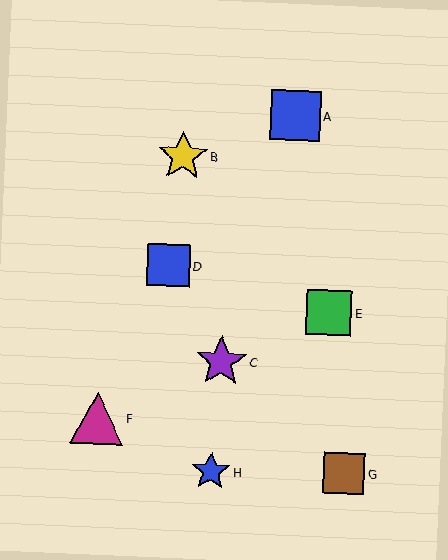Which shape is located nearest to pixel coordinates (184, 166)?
The yellow star (labeled B) at (183, 156) is nearest to that location.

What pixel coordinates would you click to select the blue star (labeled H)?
Click at (211, 471) to select the blue star H.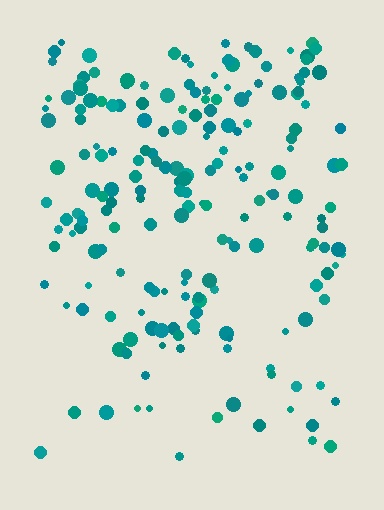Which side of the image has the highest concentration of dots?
The top.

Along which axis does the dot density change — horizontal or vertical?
Vertical.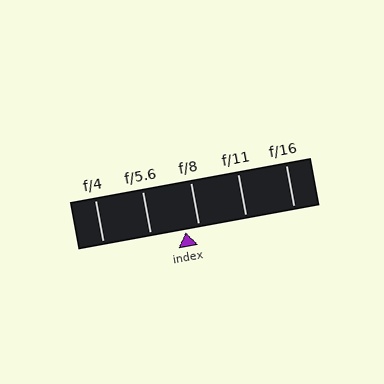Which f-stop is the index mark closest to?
The index mark is closest to f/8.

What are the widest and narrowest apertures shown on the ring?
The widest aperture shown is f/4 and the narrowest is f/16.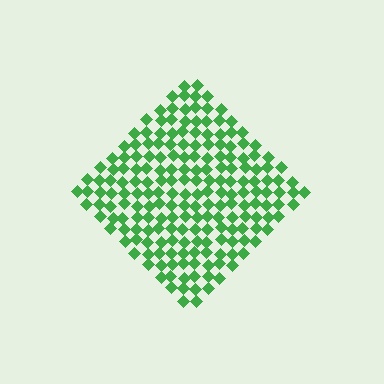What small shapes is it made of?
It is made of small diamonds.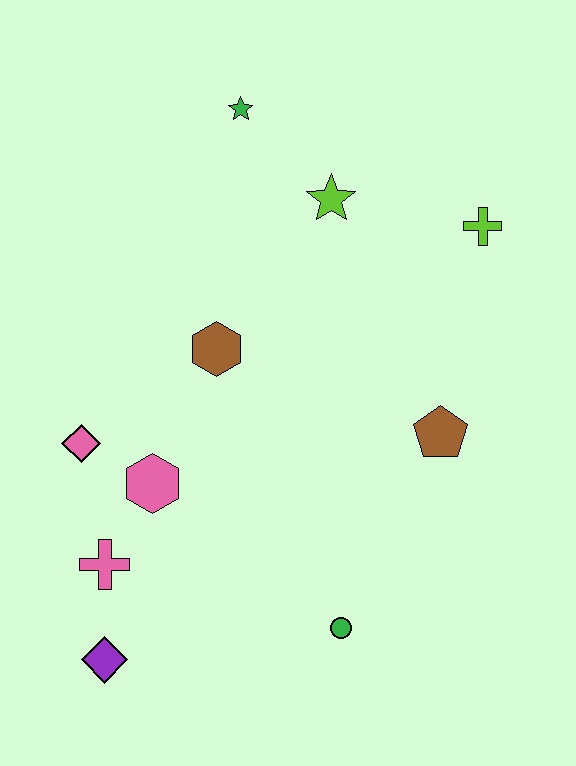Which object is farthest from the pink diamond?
The lime cross is farthest from the pink diamond.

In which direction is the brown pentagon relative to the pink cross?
The brown pentagon is to the right of the pink cross.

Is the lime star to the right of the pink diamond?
Yes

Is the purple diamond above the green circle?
No